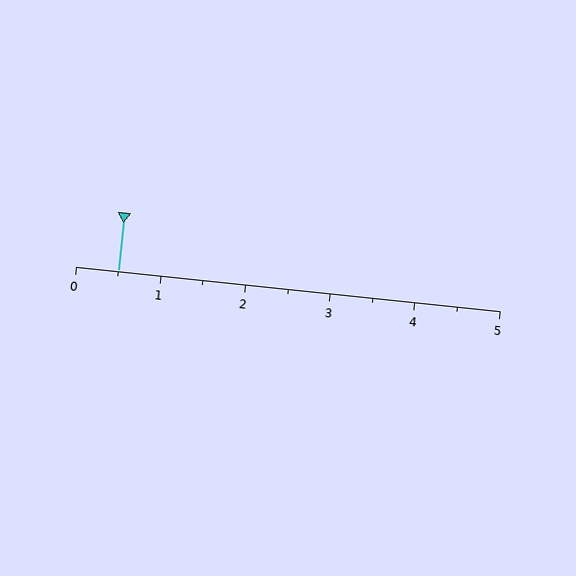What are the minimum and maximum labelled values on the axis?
The axis runs from 0 to 5.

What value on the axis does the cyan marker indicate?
The marker indicates approximately 0.5.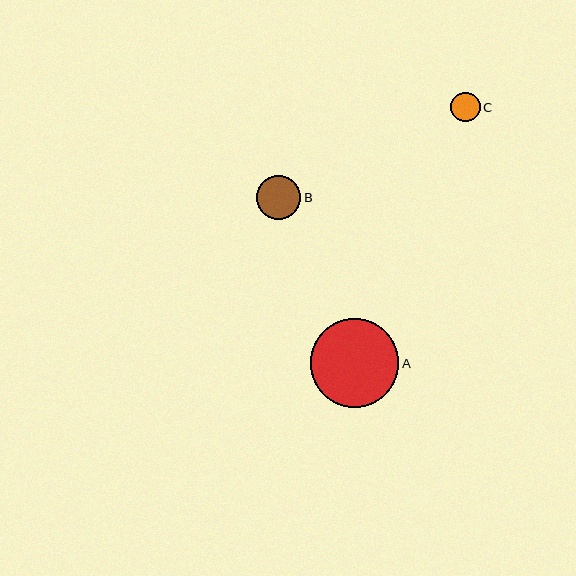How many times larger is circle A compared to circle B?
Circle A is approximately 2.0 times the size of circle B.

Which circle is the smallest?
Circle C is the smallest with a size of approximately 30 pixels.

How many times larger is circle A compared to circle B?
Circle A is approximately 2.0 times the size of circle B.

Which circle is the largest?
Circle A is the largest with a size of approximately 89 pixels.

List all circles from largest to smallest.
From largest to smallest: A, B, C.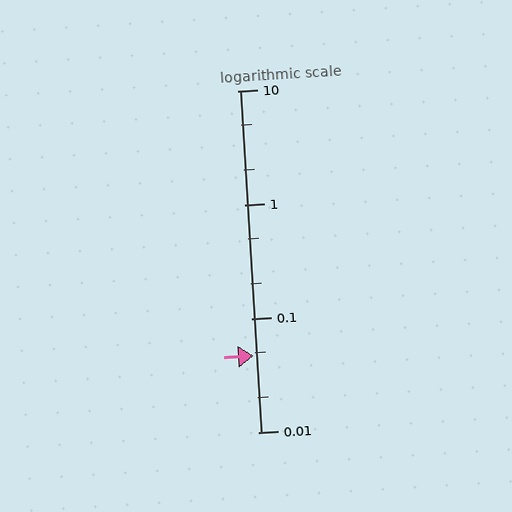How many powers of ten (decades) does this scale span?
The scale spans 3 decades, from 0.01 to 10.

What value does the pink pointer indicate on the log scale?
The pointer indicates approximately 0.047.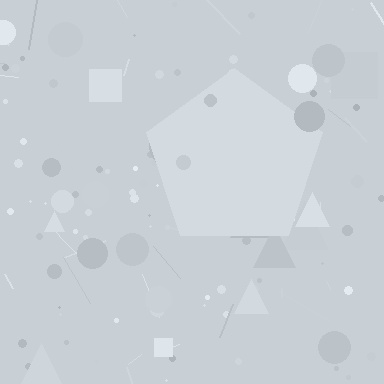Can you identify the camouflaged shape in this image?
The camouflaged shape is a pentagon.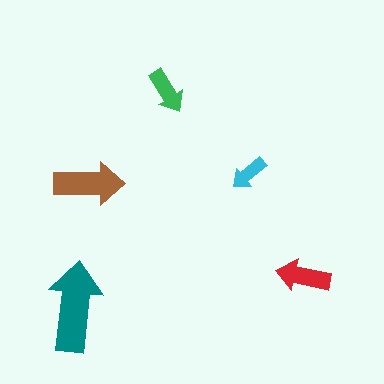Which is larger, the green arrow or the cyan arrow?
The green one.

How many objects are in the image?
There are 5 objects in the image.